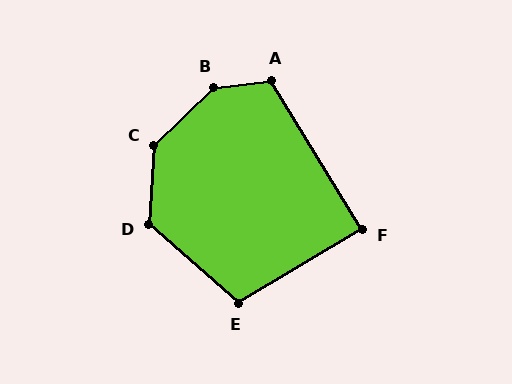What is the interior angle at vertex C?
Approximately 138 degrees (obtuse).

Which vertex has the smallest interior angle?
F, at approximately 90 degrees.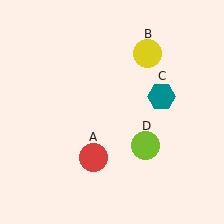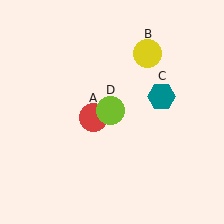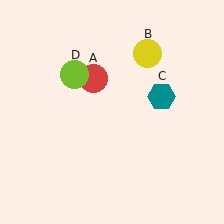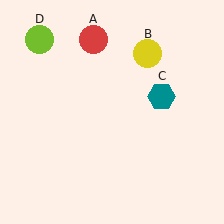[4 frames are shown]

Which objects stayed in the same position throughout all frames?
Yellow circle (object B) and teal hexagon (object C) remained stationary.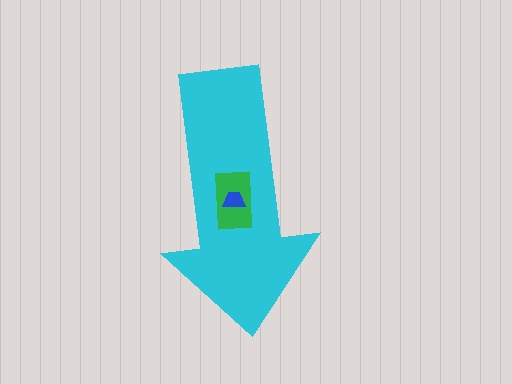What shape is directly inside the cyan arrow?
The green rectangle.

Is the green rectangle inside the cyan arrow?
Yes.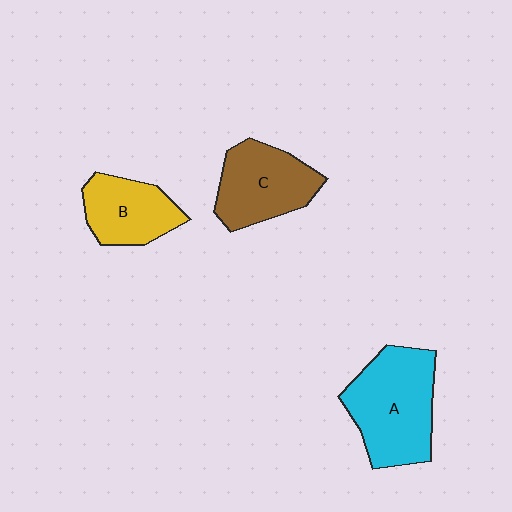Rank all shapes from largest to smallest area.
From largest to smallest: A (cyan), C (brown), B (yellow).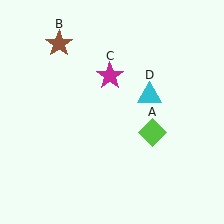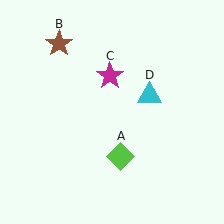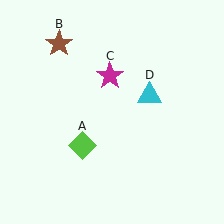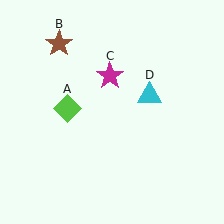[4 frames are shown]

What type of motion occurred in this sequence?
The lime diamond (object A) rotated clockwise around the center of the scene.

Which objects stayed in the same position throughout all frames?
Brown star (object B) and magenta star (object C) and cyan triangle (object D) remained stationary.